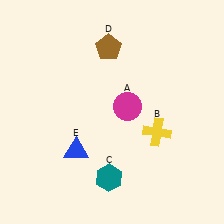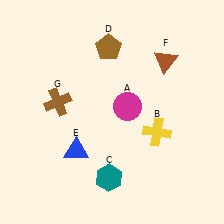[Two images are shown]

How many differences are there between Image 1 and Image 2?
There are 2 differences between the two images.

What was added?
A brown triangle (F), a brown cross (G) were added in Image 2.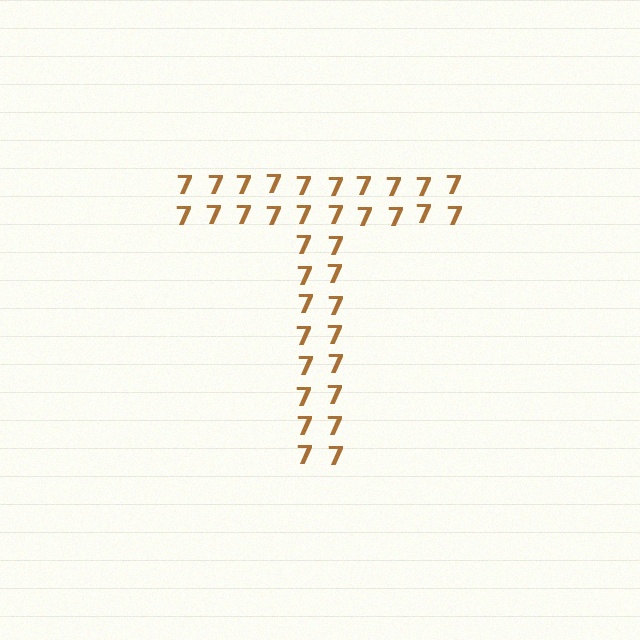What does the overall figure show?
The overall figure shows the letter T.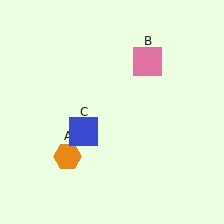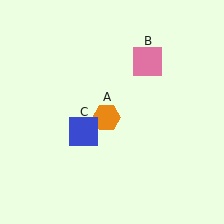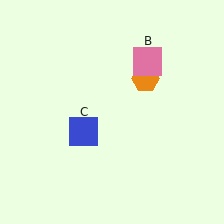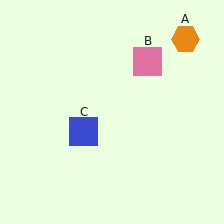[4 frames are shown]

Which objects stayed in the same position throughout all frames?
Pink square (object B) and blue square (object C) remained stationary.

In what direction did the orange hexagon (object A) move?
The orange hexagon (object A) moved up and to the right.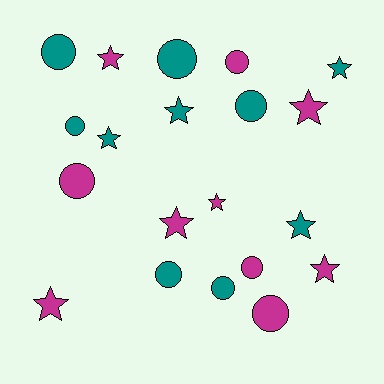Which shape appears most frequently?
Circle, with 10 objects.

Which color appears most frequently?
Teal, with 10 objects.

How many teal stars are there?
There are 4 teal stars.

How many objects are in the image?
There are 20 objects.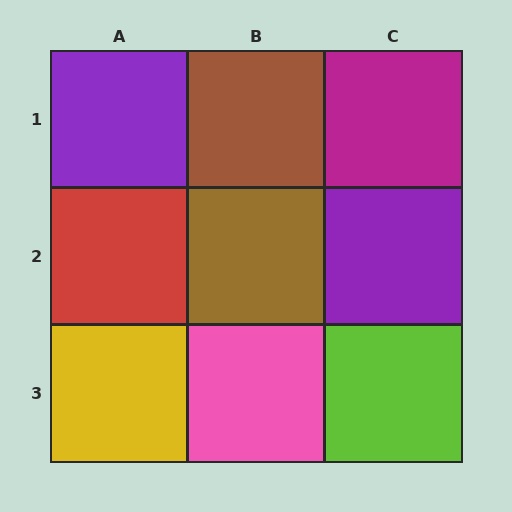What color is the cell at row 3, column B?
Pink.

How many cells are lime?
1 cell is lime.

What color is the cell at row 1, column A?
Purple.